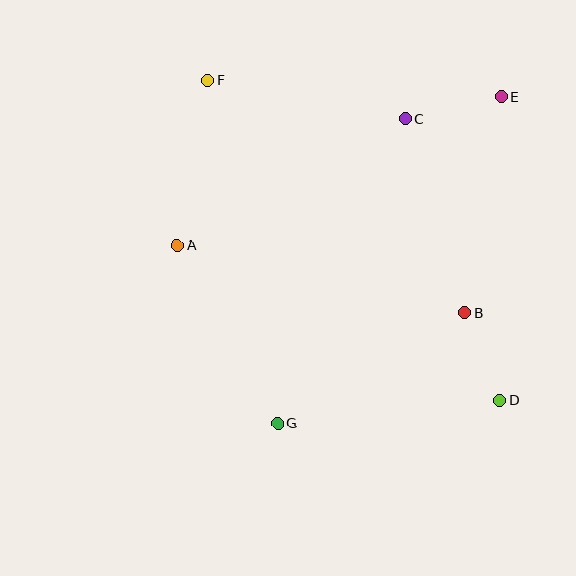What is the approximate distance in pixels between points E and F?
The distance between E and F is approximately 294 pixels.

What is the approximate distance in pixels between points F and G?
The distance between F and G is approximately 350 pixels.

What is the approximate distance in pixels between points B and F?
The distance between B and F is approximately 347 pixels.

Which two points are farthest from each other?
Points D and F are farthest from each other.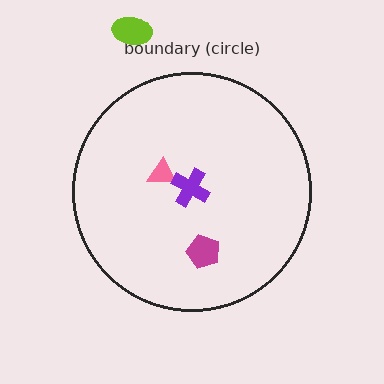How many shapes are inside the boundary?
3 inside, 1 outside.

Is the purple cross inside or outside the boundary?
Inside.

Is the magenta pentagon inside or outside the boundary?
Inside.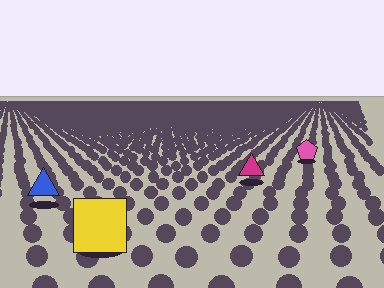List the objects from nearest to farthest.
From nearest to farthest: the yellow square, the blue triangle, the magenta triangle, the pink pentagon.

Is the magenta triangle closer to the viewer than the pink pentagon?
Yes. The magenta triangle is closer — you can tell from the texture gradient: the ground texture is coarser near it.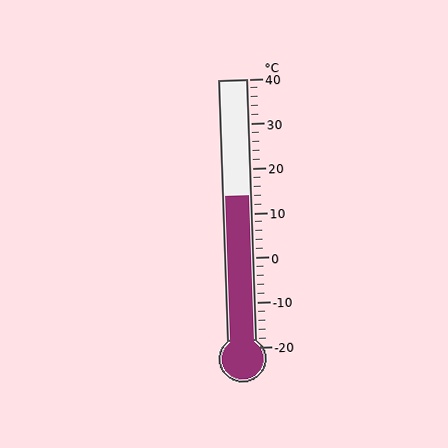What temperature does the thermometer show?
The thermometer shows approximately 14°C.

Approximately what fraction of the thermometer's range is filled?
The thermometer is filled to approximately 55% of its range.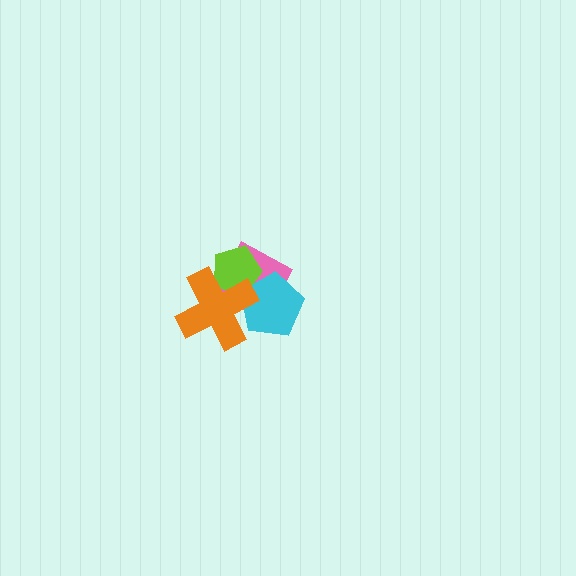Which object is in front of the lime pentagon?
The orange cross is in front of the lime pentagon.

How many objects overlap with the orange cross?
3 objects overlap with the orange cross.